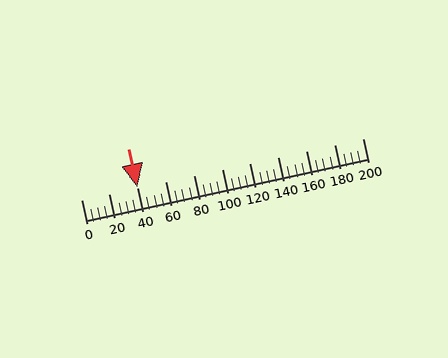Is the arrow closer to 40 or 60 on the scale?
The arrow is closer to 40.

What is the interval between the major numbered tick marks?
The major tick marks are spaced 20 units apart.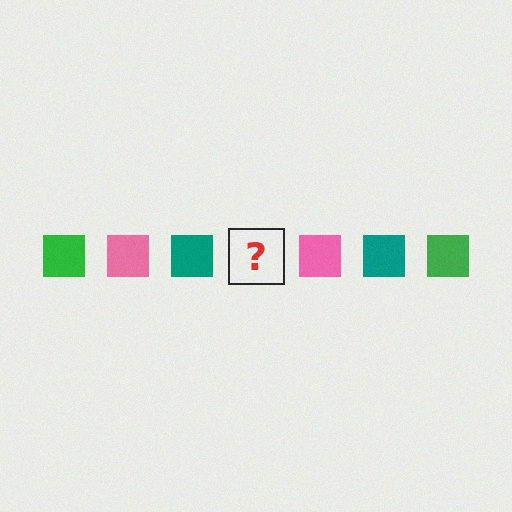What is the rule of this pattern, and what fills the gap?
The rule is that the pattern cycles through green, pink, teal squares. The gap should be filled with a green square.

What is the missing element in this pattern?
The missing element is a green square.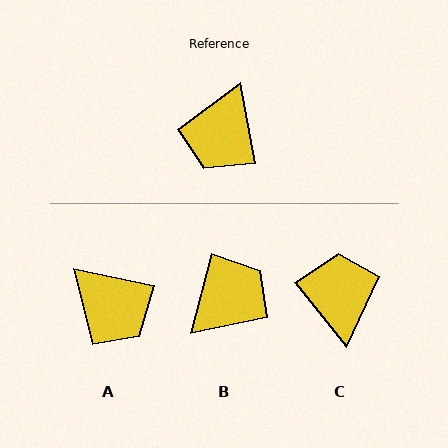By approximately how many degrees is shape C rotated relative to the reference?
Approximately 152 degrees clockwise.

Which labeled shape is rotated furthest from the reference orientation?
B, about 155 degrees away.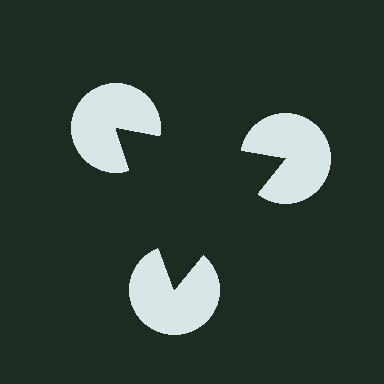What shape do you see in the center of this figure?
An illusory triangle — its edges are inferred from the aligned wedge cuts in the pac-man discs, not physically drawn.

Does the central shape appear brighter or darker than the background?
It typically appears slightly darker than the background, even though no actual brightness change is drawn.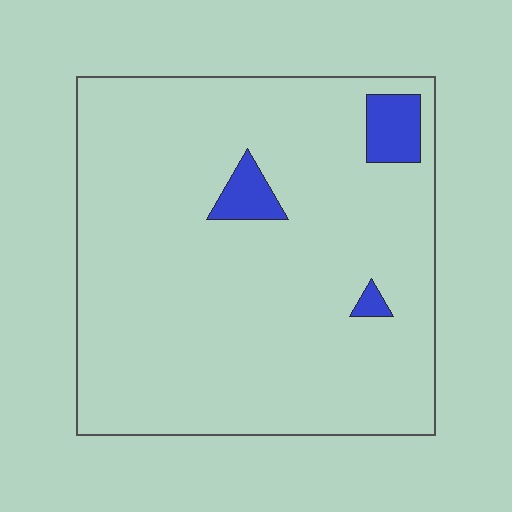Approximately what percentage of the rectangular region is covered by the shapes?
Approximately 5%.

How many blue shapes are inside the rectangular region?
3.